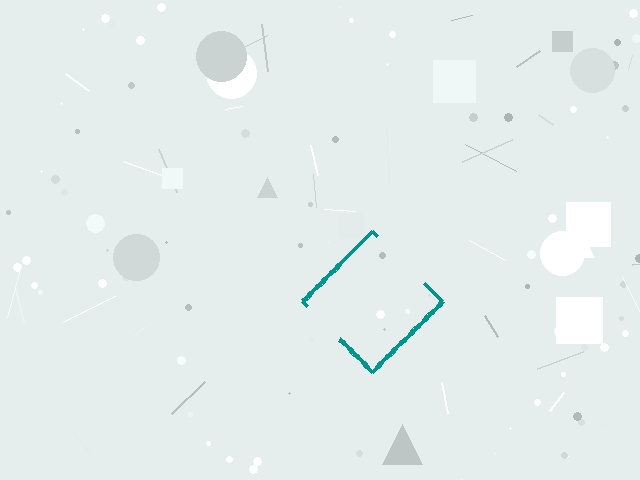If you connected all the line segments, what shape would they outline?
They would outline a diamond.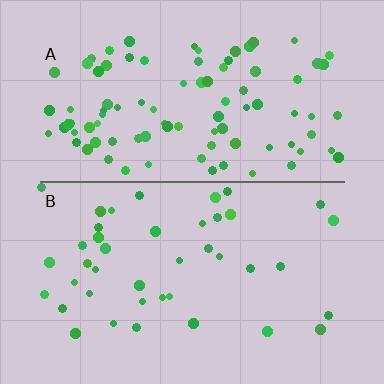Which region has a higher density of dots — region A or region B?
A (the top).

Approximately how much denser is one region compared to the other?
Approximately 2.2× — region A over region B.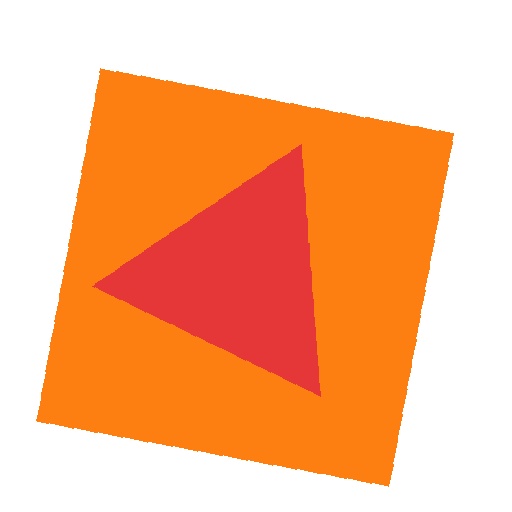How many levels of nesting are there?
2.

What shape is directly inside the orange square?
The red triangle.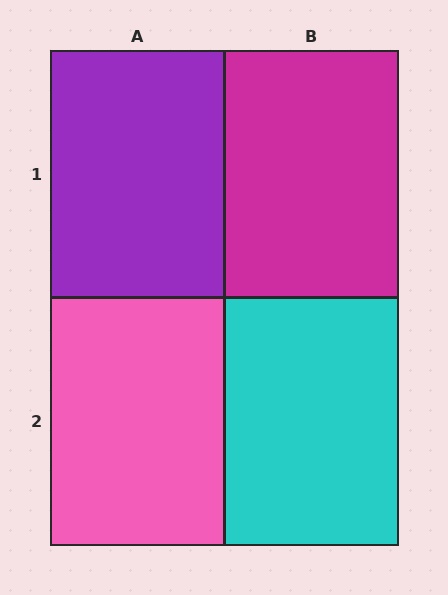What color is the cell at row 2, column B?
Cyan.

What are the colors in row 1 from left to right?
Purple, magenta.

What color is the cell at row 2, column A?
Pink.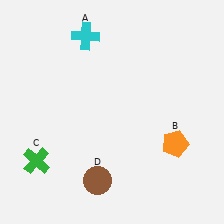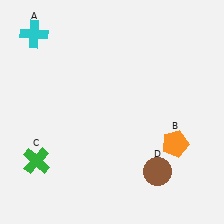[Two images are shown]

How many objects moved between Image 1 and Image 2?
2 objects moved between the two images.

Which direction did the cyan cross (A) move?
The cyan cross (A) moved left.